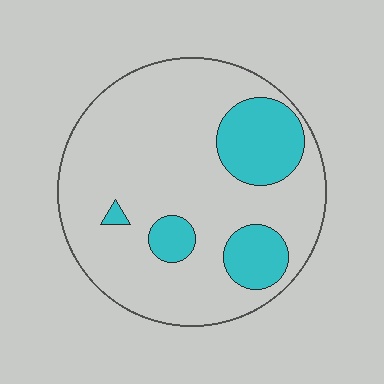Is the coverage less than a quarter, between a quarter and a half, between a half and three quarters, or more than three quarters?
Less than a quarter.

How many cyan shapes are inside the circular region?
4.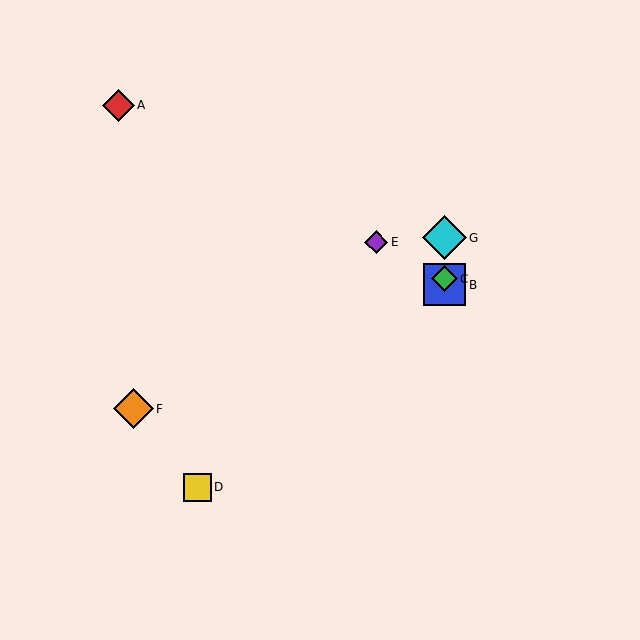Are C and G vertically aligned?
Yes, both are at x≈444.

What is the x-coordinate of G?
Object G is at x≈444.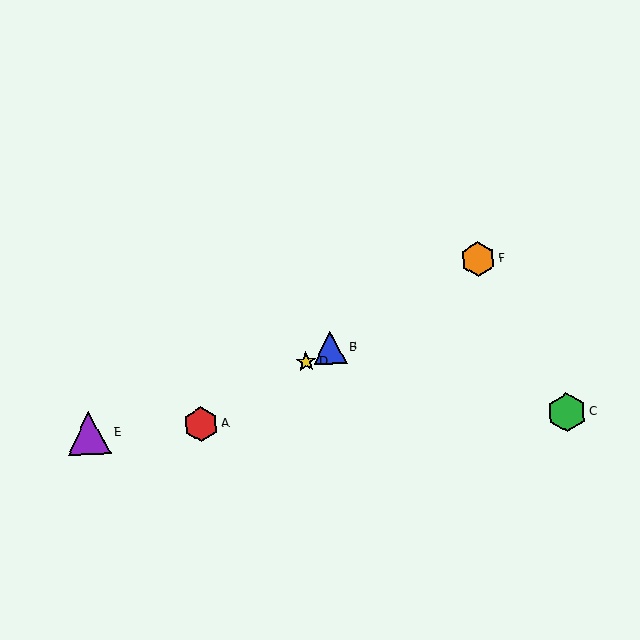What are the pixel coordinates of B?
Object B is at (330, 348).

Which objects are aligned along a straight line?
Objects A, B, D, F are aligned along a straight line.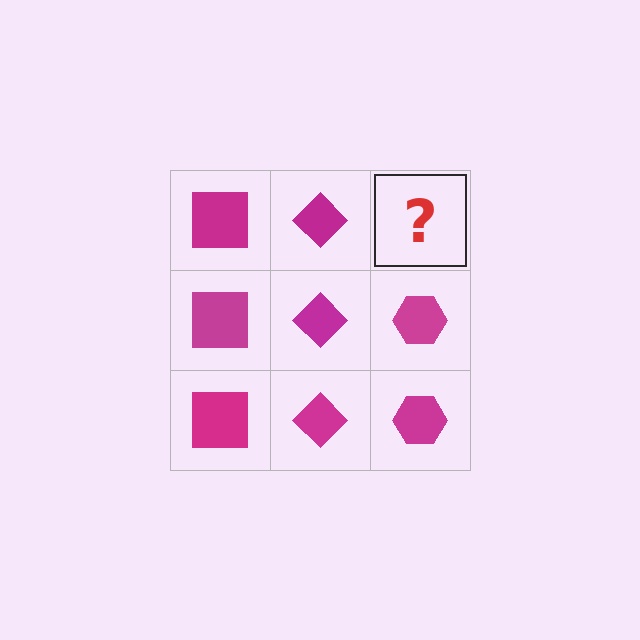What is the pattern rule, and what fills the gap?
The rule is that each column has a consistent shape. The gap should be filled with a magenta hexagon.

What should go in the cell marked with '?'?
The missing cell should contain a magenta hexagon.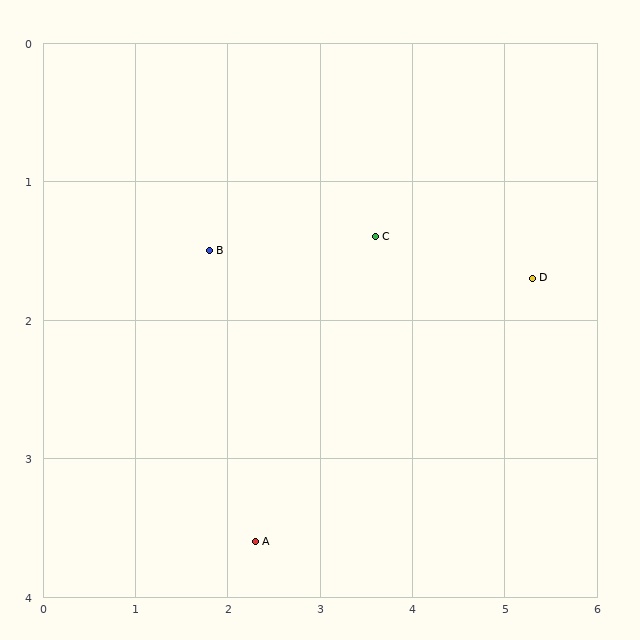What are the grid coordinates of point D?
Point D is at approximately (5.3, 1.7).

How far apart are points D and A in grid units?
Points D and A are about 3.6 grid units apart.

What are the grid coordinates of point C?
Point C is at approximately (3.6, 1.4).